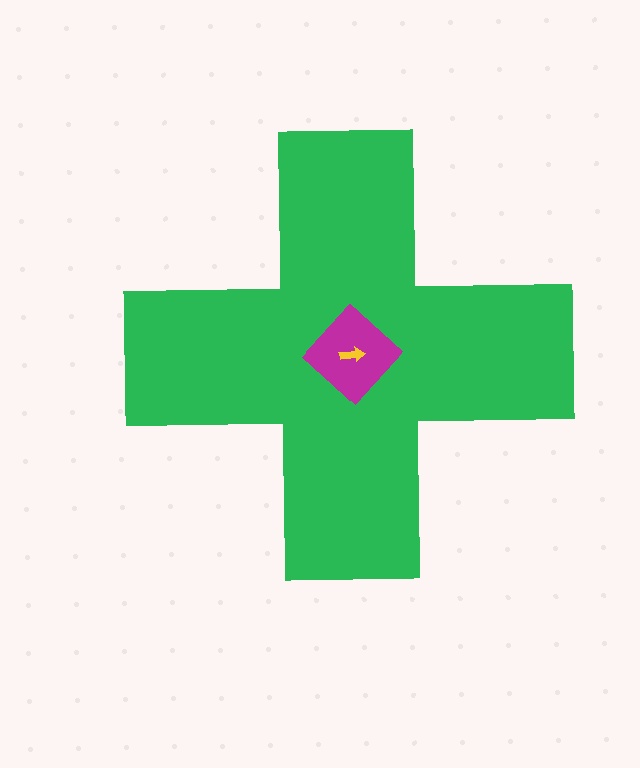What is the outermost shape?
The green cross.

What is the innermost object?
The yellow arrow.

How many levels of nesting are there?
3.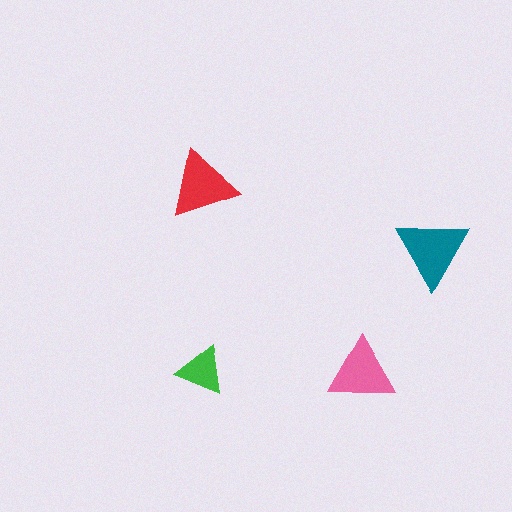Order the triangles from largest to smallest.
the teal one, the red one, the pink one, the green one.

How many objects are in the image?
There are 4 objects in the image.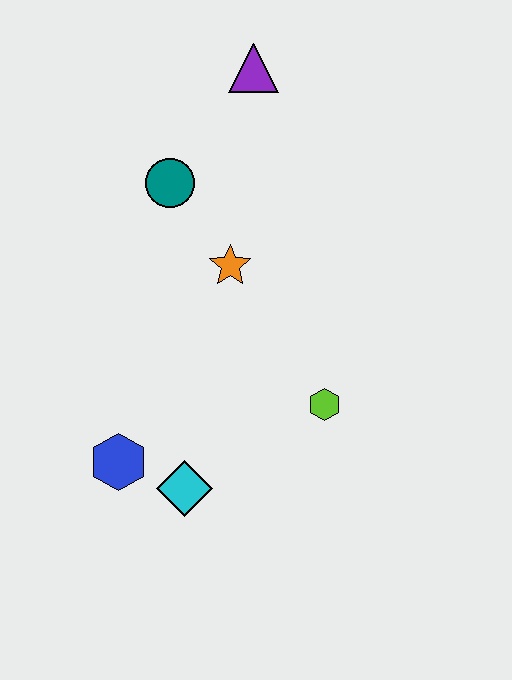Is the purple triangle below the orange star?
No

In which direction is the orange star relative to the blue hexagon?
The orange star is above the blue hexagon.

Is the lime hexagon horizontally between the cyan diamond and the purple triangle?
No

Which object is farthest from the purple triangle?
The cyan diamond is farthest from the purple triangle.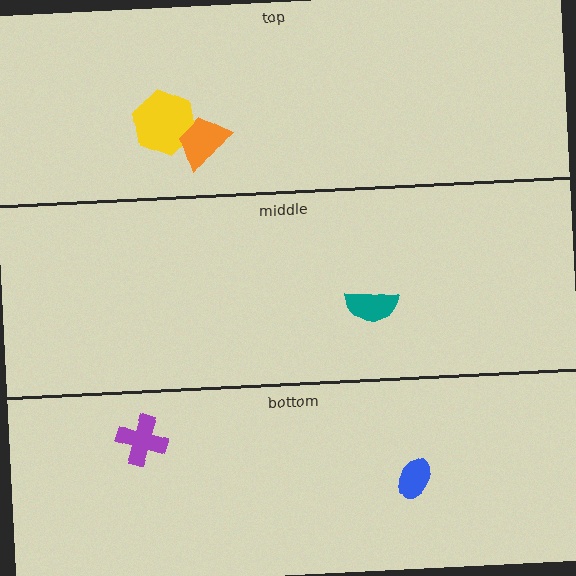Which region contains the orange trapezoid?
The top region.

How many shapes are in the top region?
2.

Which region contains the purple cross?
The bottom region.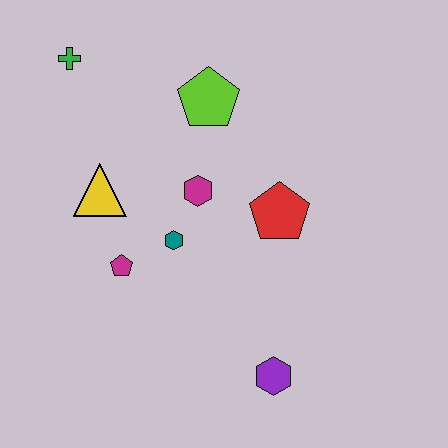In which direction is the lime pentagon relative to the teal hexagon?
The lime pentagon is above the teal hexagon.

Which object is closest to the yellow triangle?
The magenta pentagon is closest to the yellow triangle.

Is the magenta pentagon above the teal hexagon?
No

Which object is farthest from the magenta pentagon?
The green cross is farthest from the magenta pentagon.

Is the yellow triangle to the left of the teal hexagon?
Yes